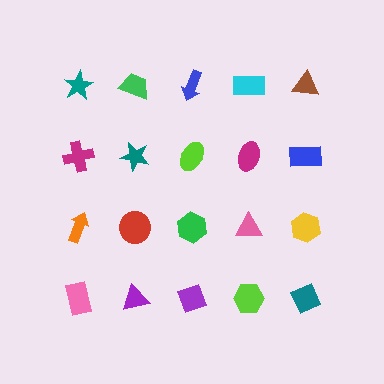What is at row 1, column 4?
A cyan rectangle.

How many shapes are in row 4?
5 shapes.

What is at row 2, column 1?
A magenta cross.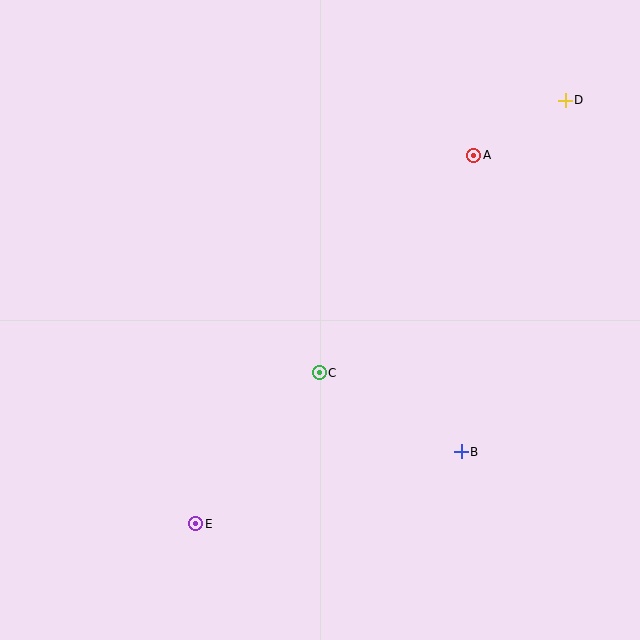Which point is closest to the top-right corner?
Point D is closest to the top-right corner.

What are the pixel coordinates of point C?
Point C is at (319, 373).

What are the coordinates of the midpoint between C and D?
The midpoint between C and D is at (442, 236).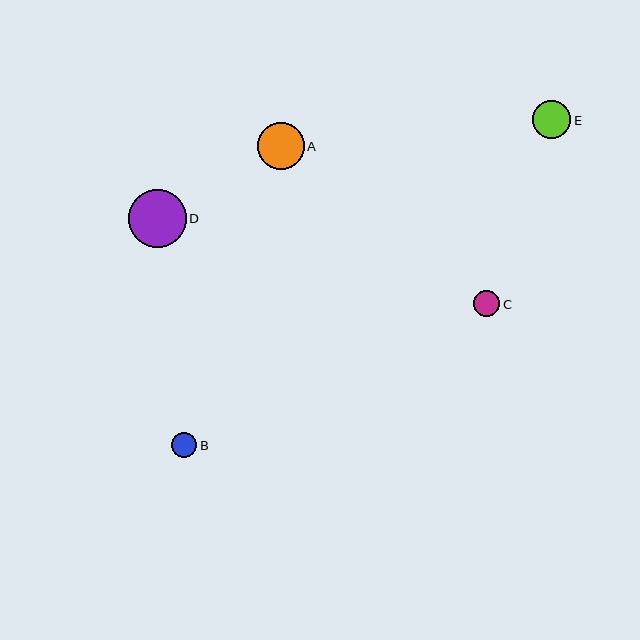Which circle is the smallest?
Circle B is the smallest with a size of approximately 25 pixels.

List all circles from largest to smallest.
From largest to smallest: D, A, E, C, B.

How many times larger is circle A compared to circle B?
Circle A is approximately 1.9 times the size of circle B.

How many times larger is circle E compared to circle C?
Circle E is approximately 1.5 times the size of circle C.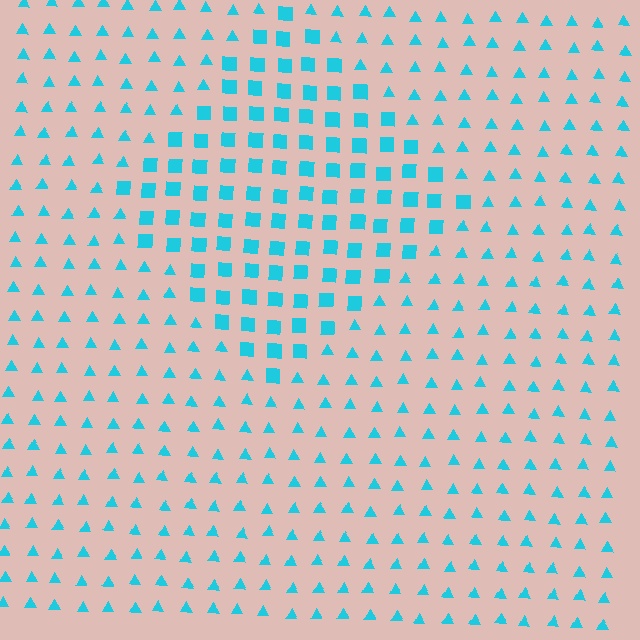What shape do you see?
I see a diamond.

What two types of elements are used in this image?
The image uses squares inside the diamond region and triangles outside it.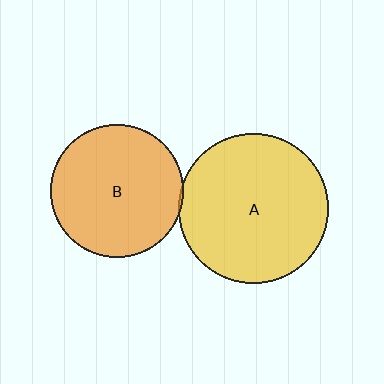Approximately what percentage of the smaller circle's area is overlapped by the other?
Approximately 5%.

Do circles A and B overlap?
Yes.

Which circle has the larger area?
Circle A (yellow).